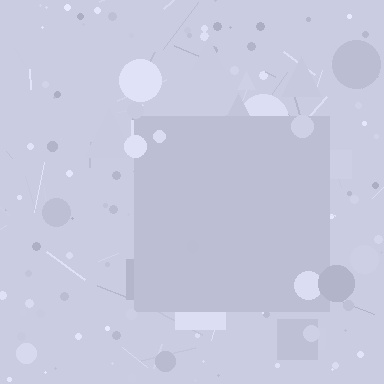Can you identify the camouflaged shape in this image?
The camouflaged shape is a square.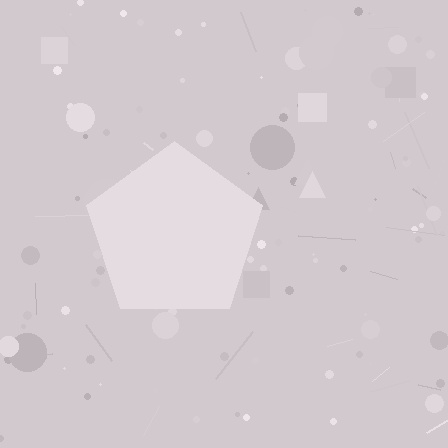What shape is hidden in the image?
A pentagon is hidden in the image.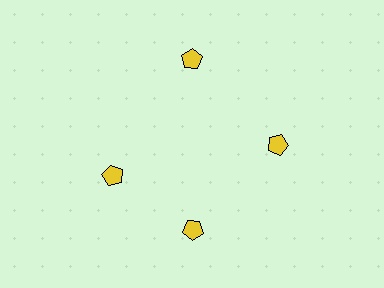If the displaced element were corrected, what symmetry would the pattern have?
It would have 4-fold rotational symmetry — the pattern would map onto itself every 90 degrees.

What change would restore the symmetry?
The symmetry would be restored by rotating it back into even spacing with its neighbors so that all 4 pentagons sit at equal angles and equal distance from the center.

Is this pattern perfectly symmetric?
No. The 4 yellow pentagons are arranged in a ring, but one element near the 9 o'clock position is rotated out of alignment along the ring, breaking the 4-fold rotational symmetry.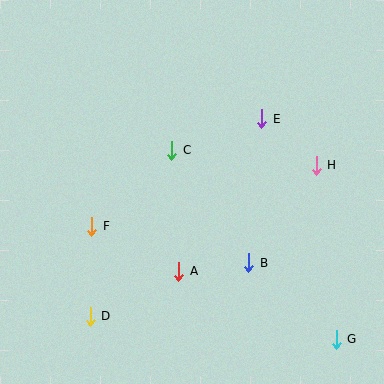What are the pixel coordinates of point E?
Point E is at (262, 119).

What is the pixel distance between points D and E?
The distance between D and E is 262 pixels.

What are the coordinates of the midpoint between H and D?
The midpoint between H and D is at (203, 241).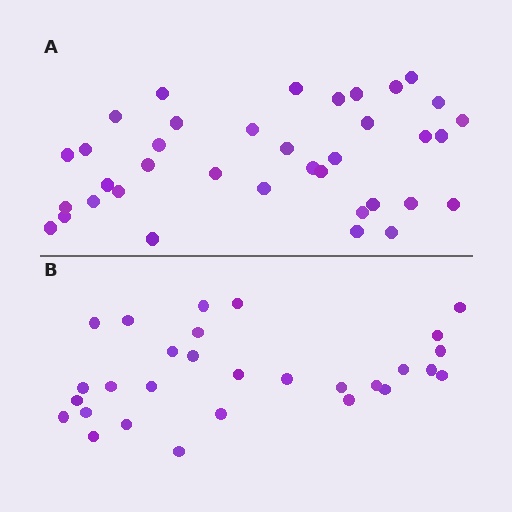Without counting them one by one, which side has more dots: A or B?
Region A (the top region) has more dots.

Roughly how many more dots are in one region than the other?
Region A has roughly 8 or so more dots than region B.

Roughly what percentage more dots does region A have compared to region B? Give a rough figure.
About 30% more.